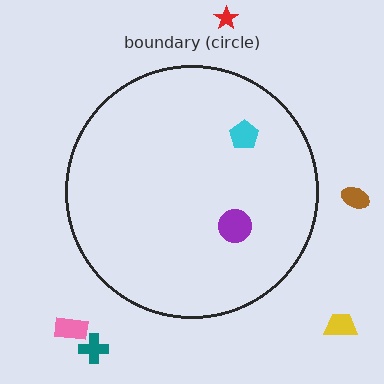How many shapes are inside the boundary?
2 inside, 5 outside.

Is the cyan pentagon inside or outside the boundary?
Inside.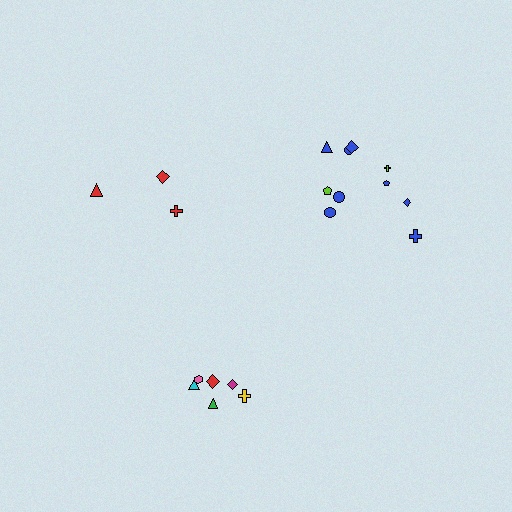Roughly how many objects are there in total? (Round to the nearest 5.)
Roughly 20 objects in total.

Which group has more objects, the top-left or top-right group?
The top-right group.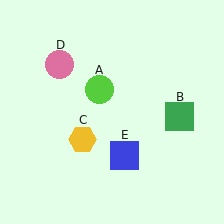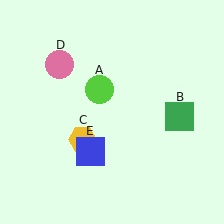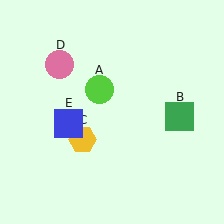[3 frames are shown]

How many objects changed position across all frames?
1 object changed position: blue square (object E).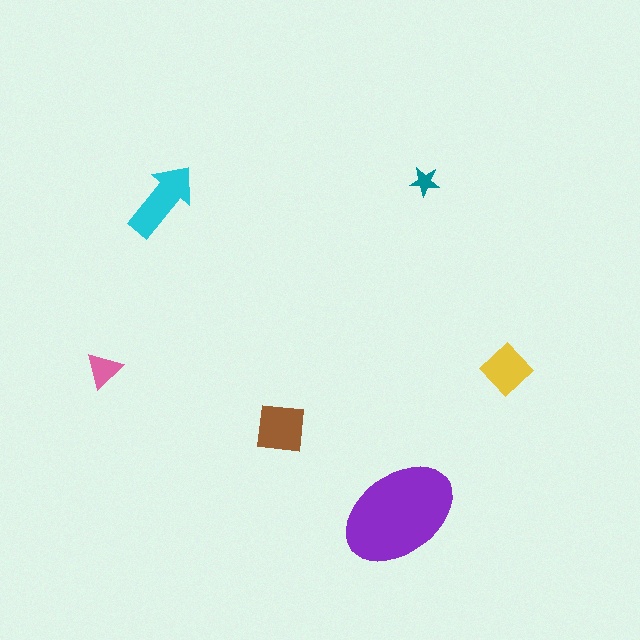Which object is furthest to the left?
The pink triangle is leftmost.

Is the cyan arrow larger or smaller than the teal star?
Larger.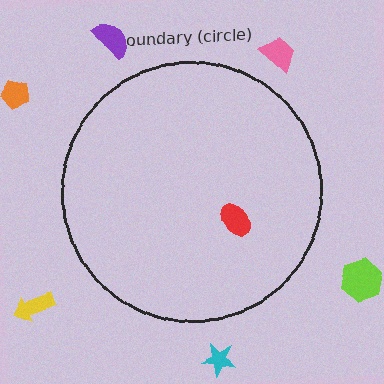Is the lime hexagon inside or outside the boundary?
Outside.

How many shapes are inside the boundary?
1 inside, 6 outside.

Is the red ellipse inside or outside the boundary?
Inside.